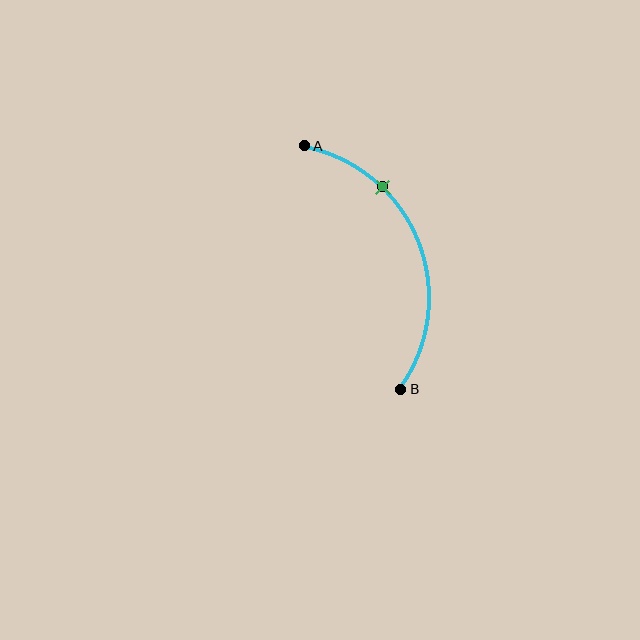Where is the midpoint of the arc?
The arc midpoint is the point on the curve farthest from the straight line joining A and B. It sits to the right of that line.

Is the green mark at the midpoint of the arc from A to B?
No. The green mark lies on the arc but is closer to endpoint A. The arc midpoint would be at the point on the curve equidistant along the arc from both A and B.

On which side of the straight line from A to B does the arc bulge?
The arc bulges to the right of the straight line connecting A and B.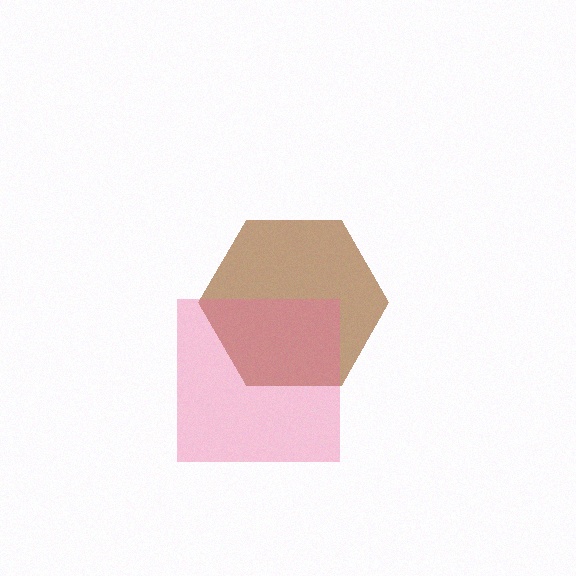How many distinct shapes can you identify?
There are 2 distinct shapes: a brown hexagon, a pink square.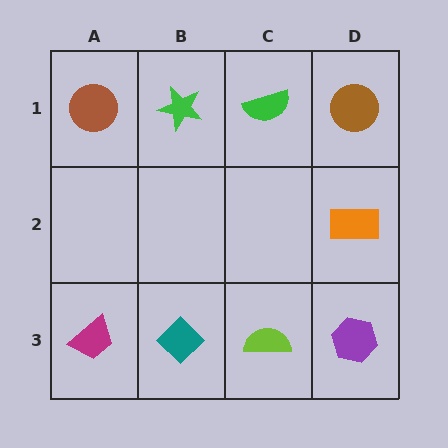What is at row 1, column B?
A green star.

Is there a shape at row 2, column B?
No, that cell is empty.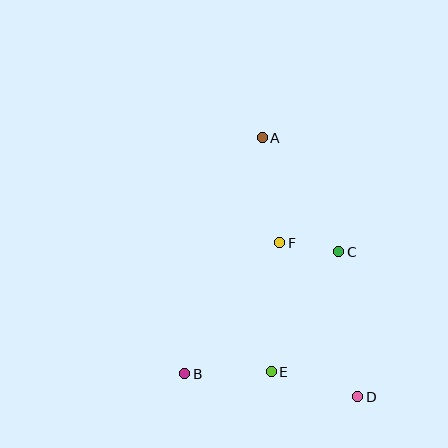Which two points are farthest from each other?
Points A and D are farthest from each other.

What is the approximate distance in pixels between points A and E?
The distance between A and E is approximately 234 pixels.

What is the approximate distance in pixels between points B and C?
The distance between B and C is approximately 197 pixels.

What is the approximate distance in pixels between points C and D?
The distance between C and D is approximately 146 pixels.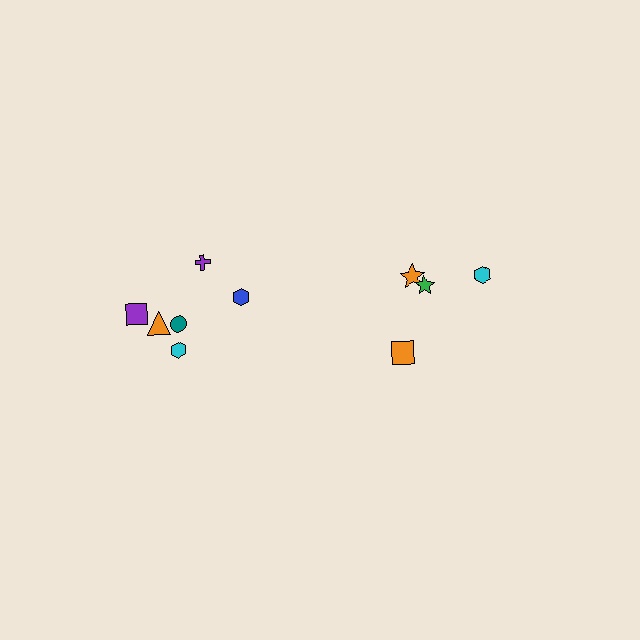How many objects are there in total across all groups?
There are 10 objects.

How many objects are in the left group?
There are 6 objects.